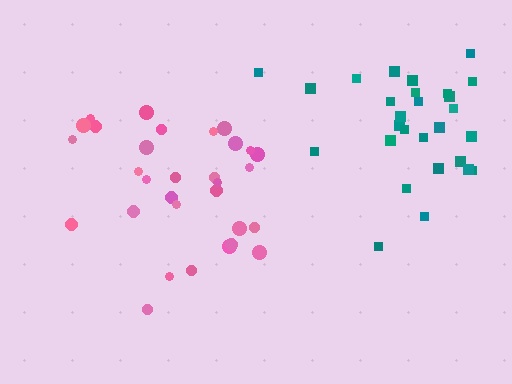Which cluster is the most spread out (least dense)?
Pink.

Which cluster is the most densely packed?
Teal.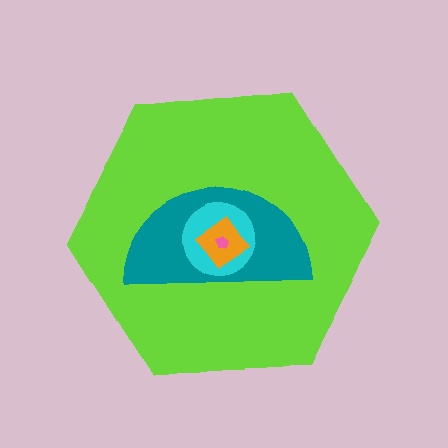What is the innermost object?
The pink pentagon.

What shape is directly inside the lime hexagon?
The teal semicircle.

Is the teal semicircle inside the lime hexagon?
Yes.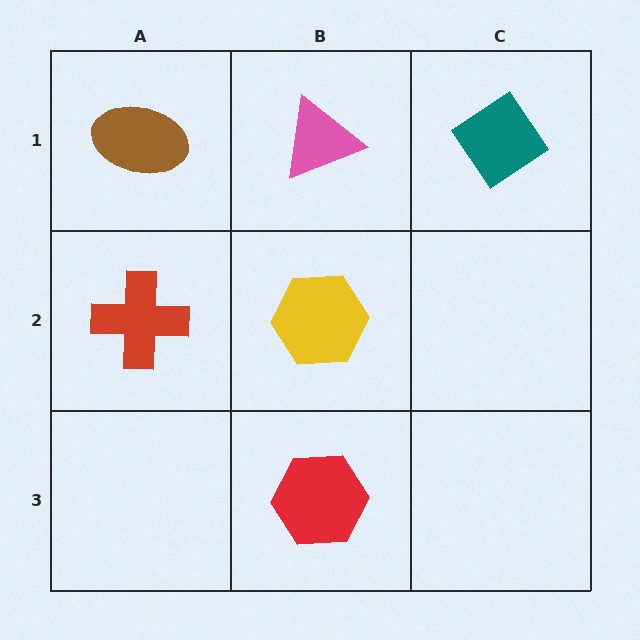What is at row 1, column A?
A brown ellipse.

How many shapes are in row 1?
3 shapes.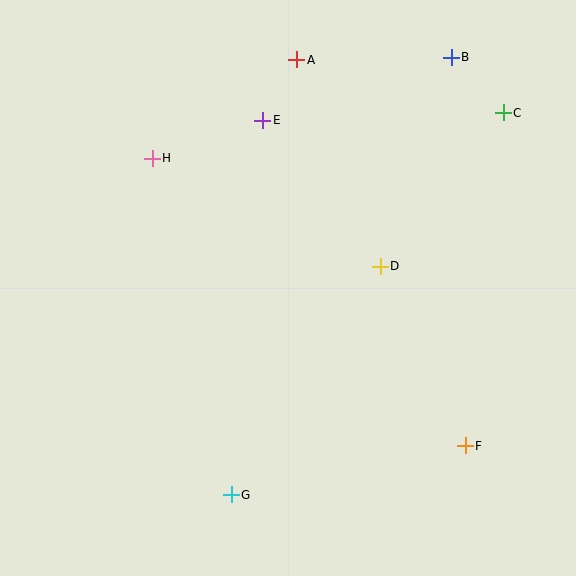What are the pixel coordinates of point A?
Point A is at (297, 60).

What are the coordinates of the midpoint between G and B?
The midpoint between G and B is at (341, 276).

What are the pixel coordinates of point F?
Point F is at (465, 446).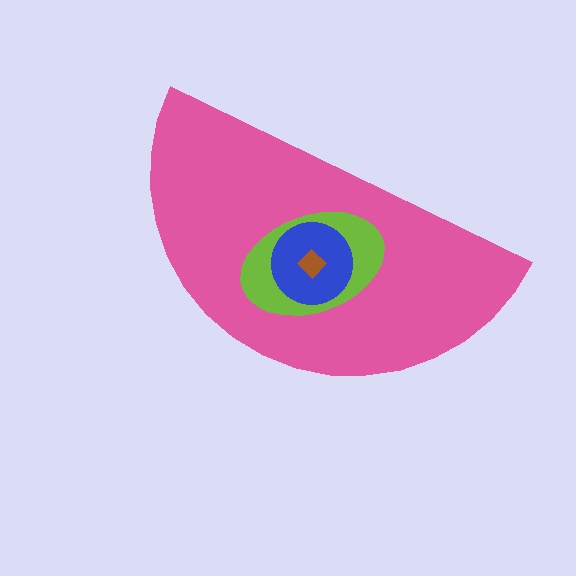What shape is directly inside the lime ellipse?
The blue circle.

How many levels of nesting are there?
4.